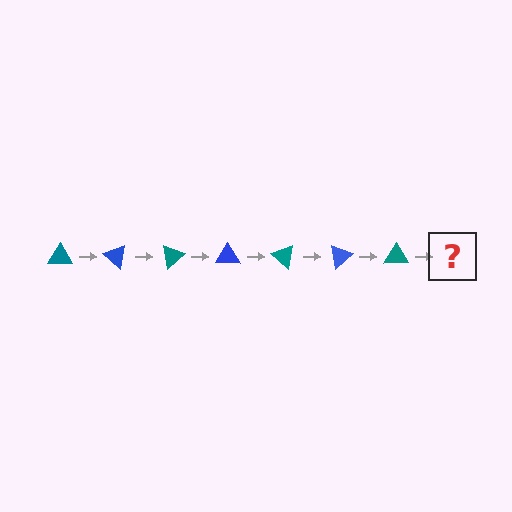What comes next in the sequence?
The next element should be a blue triangle, rotated 280 degrees from the start.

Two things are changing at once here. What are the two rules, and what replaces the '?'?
The two rules are that it rotates 40 degrees each step and the color cycles through teal and blue. The '?' should be a blue triangle, rotated 280 degrees from the start.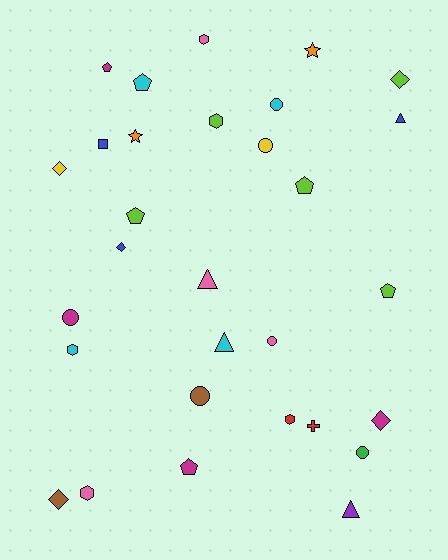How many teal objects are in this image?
There are no teal objects.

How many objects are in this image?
There are 30 objects.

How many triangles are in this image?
There are 4 triangles.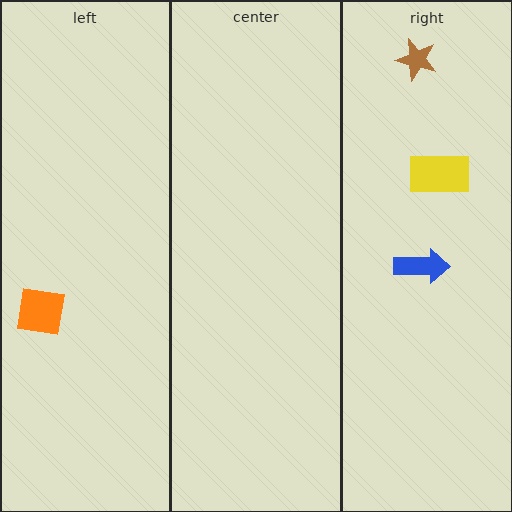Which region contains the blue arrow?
The right region.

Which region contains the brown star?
The right region.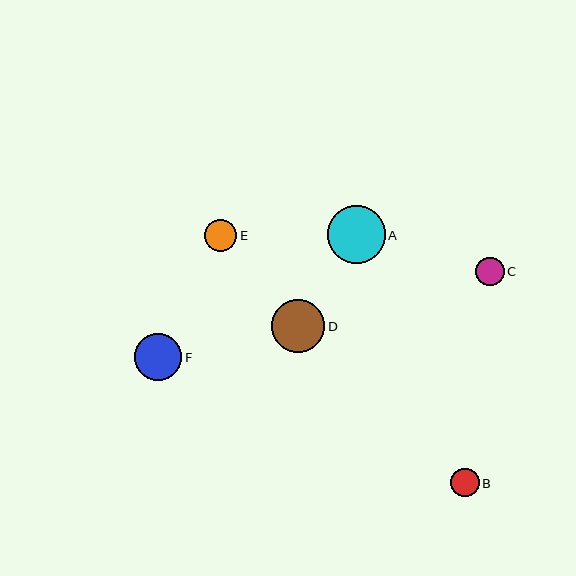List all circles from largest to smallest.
From largest to smallest: A, D, F, E, B, C.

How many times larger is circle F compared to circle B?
Circle F is approximately 1.7 times the size of circle B.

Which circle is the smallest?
Circle C is the smallest with a size of approximately 28 pixels.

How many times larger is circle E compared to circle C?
Circle E is approximately 1.1 times the size of circle C.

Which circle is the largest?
Circle A is the largest with a size of approximately 57 pixels.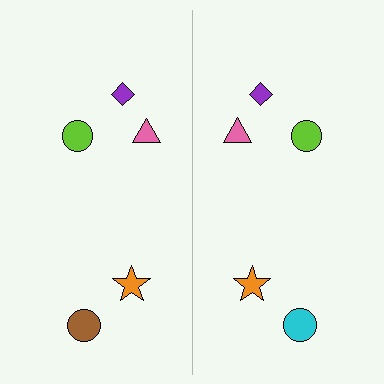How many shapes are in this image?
There are 10 shapes in this image.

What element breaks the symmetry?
The cyan circle on the right side breaks the symmetry — its mirror counterpart is brown.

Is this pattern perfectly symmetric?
No, the pattern is not perfectly symmetric. The cyan circle on the right side breaks the symmetry — its mirror counterpart is brown.